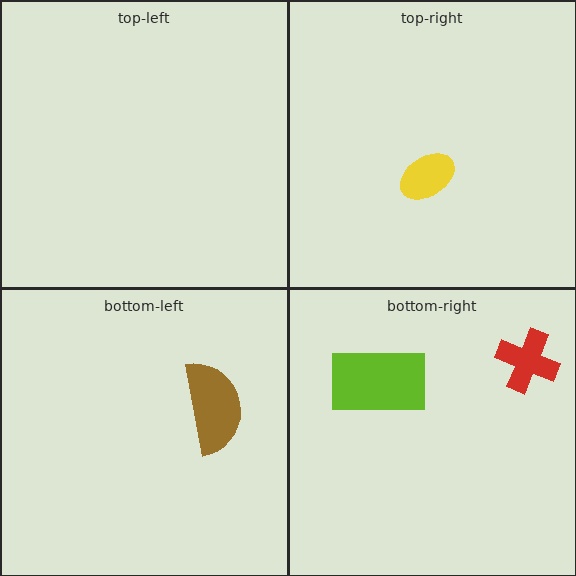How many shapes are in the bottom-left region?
1.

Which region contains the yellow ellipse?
The top-right region.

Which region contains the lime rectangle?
The bottom-right region.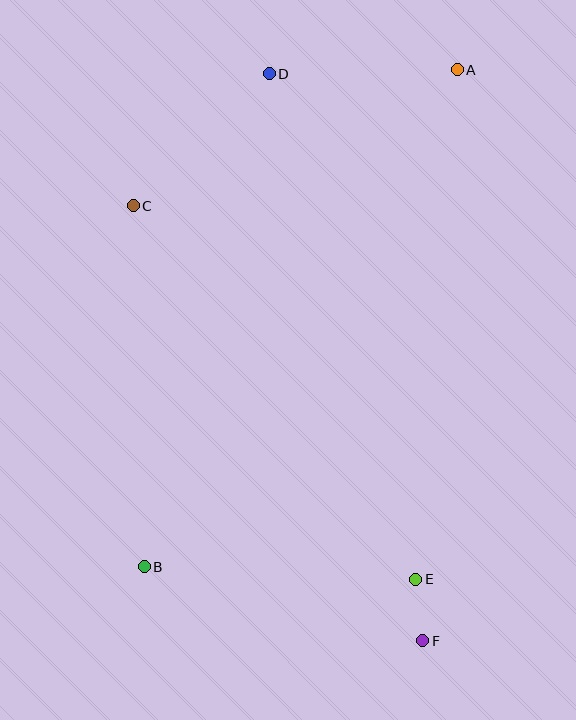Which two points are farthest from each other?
Points A and B are farthest from each other.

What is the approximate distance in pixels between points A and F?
The distance between A and F is approximately 572 pixels.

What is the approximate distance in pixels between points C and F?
The distance between C and F is approximately 523 pixels.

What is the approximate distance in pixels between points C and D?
The distance between C and D is approximately 189 pixels.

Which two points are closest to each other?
Points E and F are closest to each other.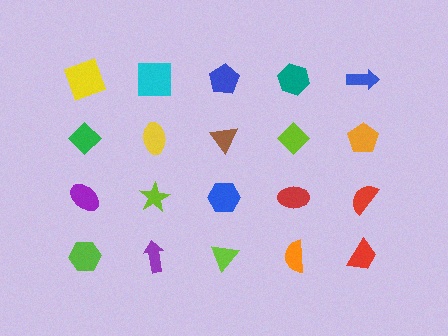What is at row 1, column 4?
A teal hexagon.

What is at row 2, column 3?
A brown triangle.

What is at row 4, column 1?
A lime hexagon.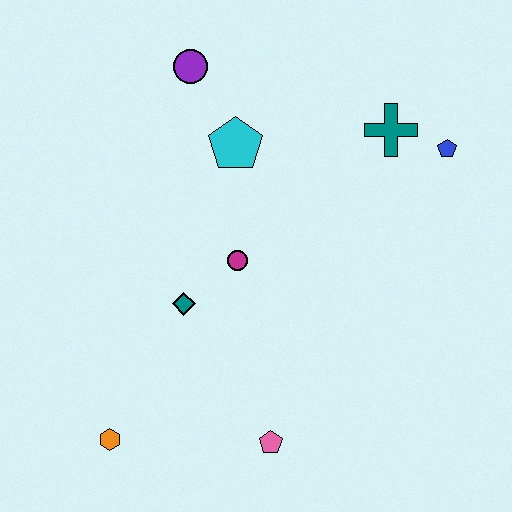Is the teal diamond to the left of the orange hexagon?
No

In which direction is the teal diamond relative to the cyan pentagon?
The teal diamond is below the cyan pentagon.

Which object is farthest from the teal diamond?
The blue pentagon is farthest from the teal diamond.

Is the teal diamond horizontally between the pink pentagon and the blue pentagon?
No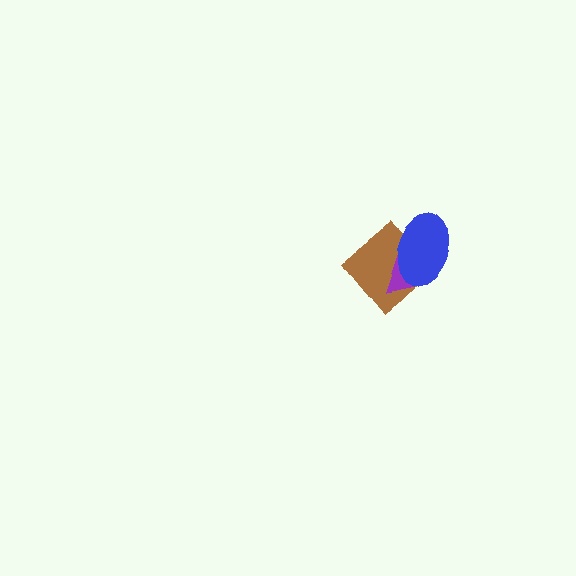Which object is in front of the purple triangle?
The blue ellipse is in front of the purple triangle.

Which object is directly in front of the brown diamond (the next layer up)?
The purple triangle is directly in front of the brown diamond.